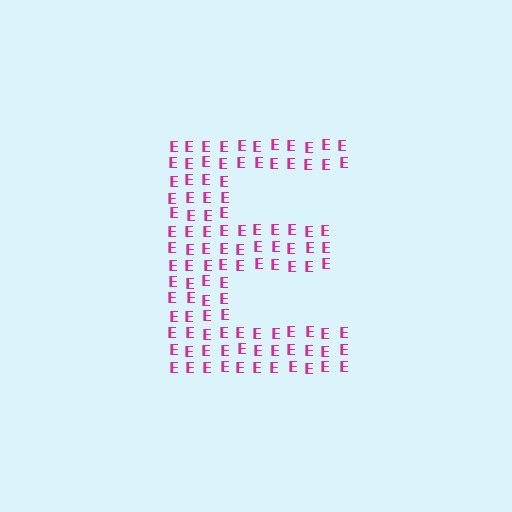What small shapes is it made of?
It is made of small letter E's.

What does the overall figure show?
The overall figure shows the letter E.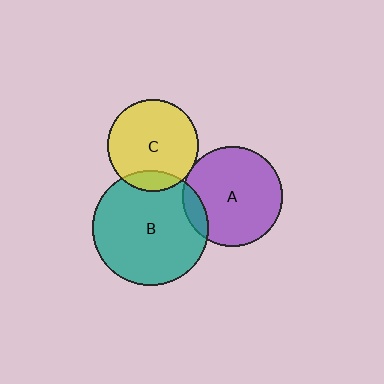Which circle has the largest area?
Circle B (teal).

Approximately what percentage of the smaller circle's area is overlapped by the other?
Approximately 15%.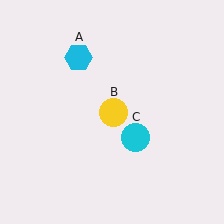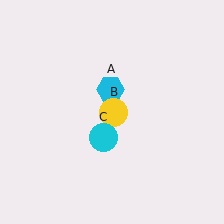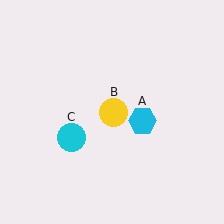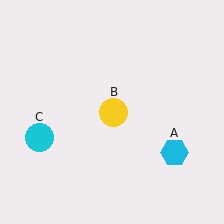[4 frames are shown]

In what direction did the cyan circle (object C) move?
The cyan circle (object C) moved left.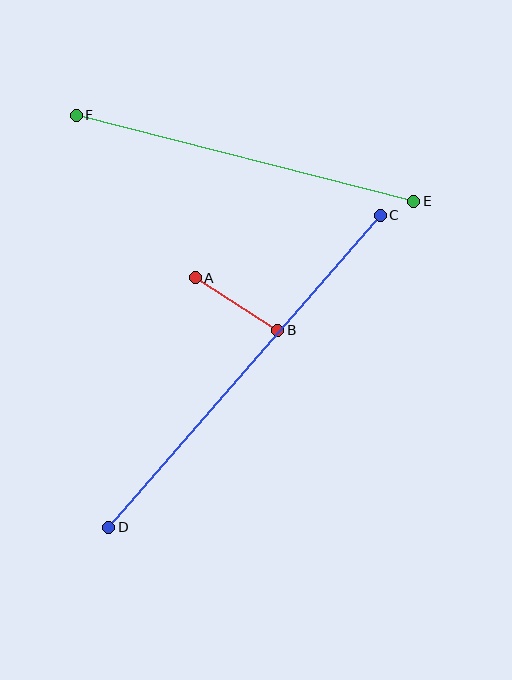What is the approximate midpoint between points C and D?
The midpoint is at approximately (244, 371) pixels.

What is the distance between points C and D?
The distance is approximately 413 pixels.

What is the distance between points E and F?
The distance is approximately 349 pixels.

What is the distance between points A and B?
The distance is approximately 98 pixels.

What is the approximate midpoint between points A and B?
The midpoint is at approximately (236, 304) pixels.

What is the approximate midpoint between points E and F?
The midpoint is at approximately (245, 158) pixels.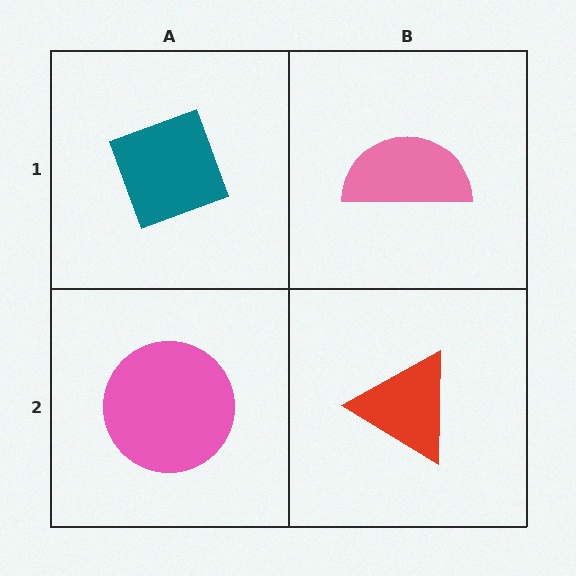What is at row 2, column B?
A red triangle.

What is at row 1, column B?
A pink semicircle.